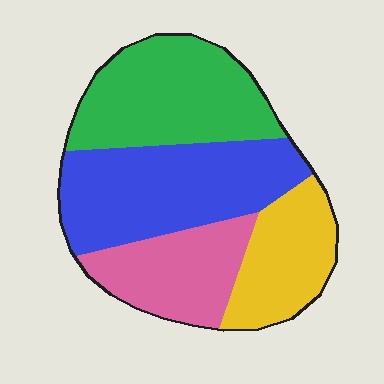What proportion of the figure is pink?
Pink covers around 20% of the figure.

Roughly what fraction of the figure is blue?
Blue covers roughly 35% of the figure.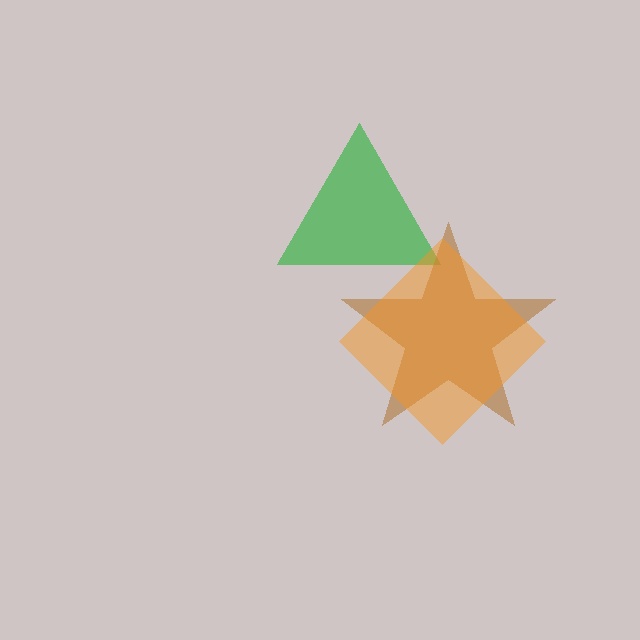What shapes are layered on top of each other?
The layered shapes are: a green triangle, a brown star, an orange diamond.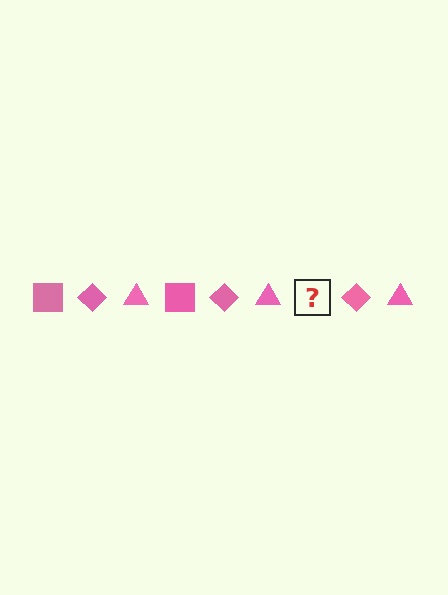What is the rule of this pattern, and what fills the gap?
The rule is that the pattern cycles through square, diamond, triangle shapes in pink. The gap should be filled with a pink square.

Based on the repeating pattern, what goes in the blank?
The blank should be a pink square.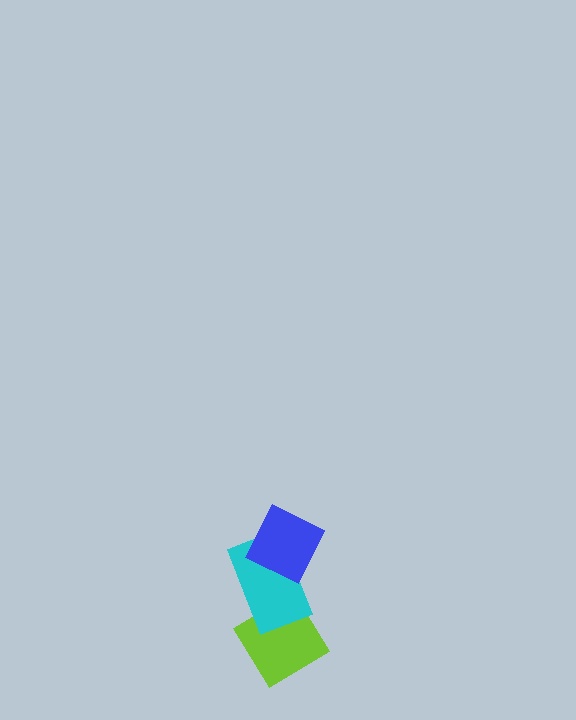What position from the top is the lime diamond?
The lime diamond is 3rd from the top.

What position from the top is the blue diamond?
The blue diamond is 1st from the top.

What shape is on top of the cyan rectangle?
The blue diamond is on top of the cyan rectangle.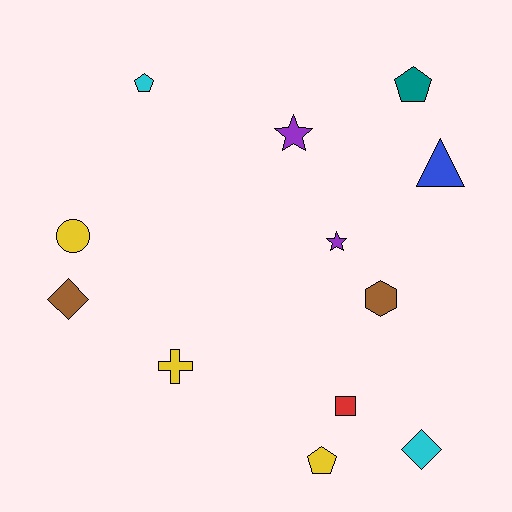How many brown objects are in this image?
There are 2 brown objects.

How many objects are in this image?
There are 12 objects.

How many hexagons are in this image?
There is 1 hexagon.